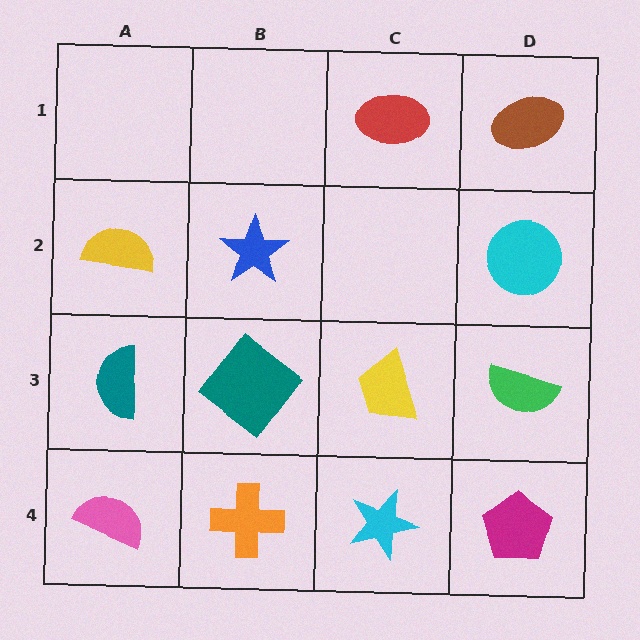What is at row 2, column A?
A yellow semicircle.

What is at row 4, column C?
A cyan star.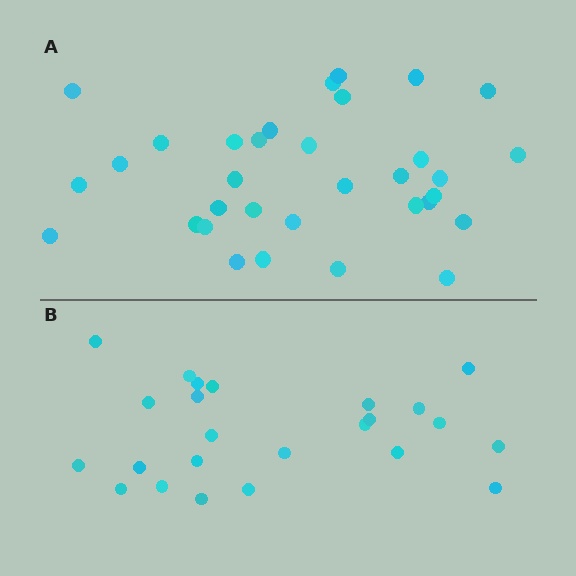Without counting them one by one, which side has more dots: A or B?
Region A (the top region) has more dots.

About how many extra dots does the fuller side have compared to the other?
Region A has roughly 8 or so more dots than region B.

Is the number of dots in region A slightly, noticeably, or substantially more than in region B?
Region A has noticeably more, but not dramatically so. The ratio is roughly 1.4 to 1.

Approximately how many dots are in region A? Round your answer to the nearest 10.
About 30 dots. (The exact count is 33, which rounds to 30.)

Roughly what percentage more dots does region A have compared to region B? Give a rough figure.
About 40% more.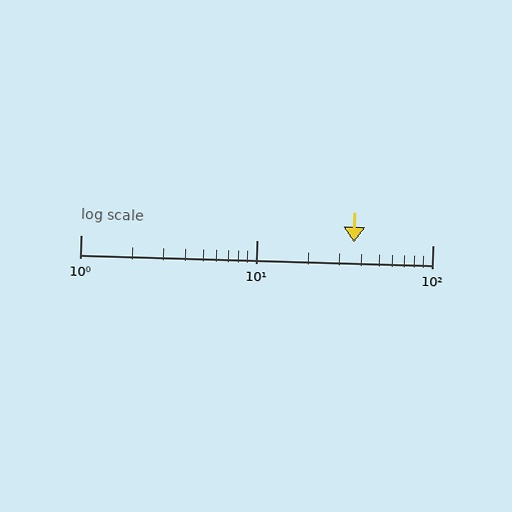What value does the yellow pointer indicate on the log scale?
The pointer indicates approximately 36.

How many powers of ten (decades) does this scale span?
The scale spans 2 decades, from 1 to 100.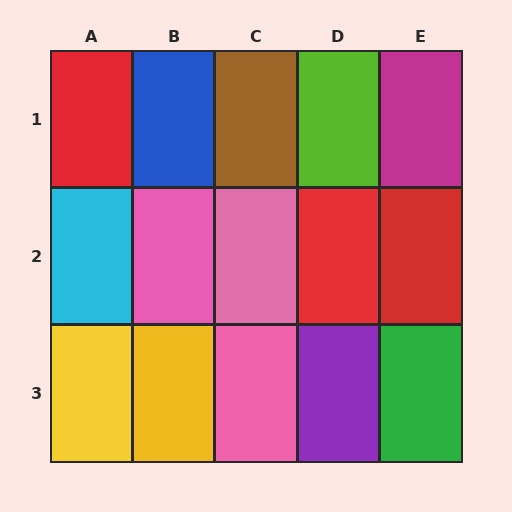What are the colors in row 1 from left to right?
Red, blue, brown, lime, magenta.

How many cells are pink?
3 cells are pink.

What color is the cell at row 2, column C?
Pink.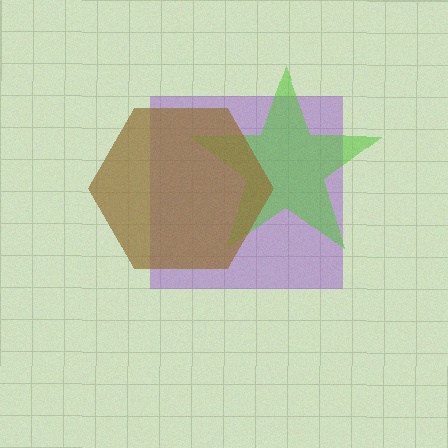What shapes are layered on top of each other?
The layered shapes are: a purple square, a lime star, a brown hexagon.